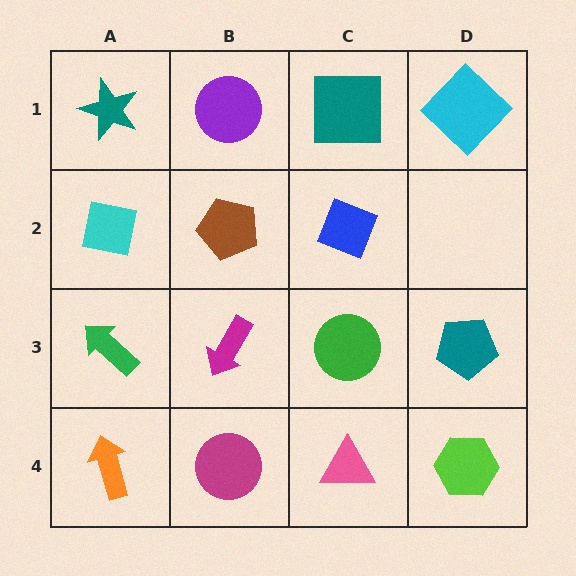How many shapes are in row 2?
3 shapes.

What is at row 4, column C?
A pink triangle.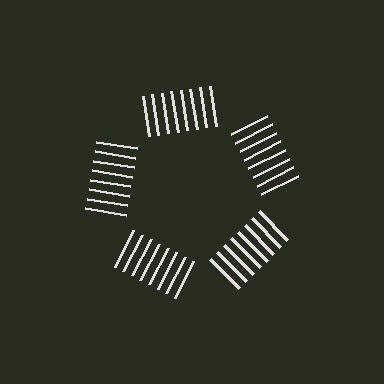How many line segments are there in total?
40 — 8 along each of the 5 edges.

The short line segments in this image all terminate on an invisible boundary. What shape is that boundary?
An illusory pentagon — the line segments terminate on its edges but no continuous stroke is drawn.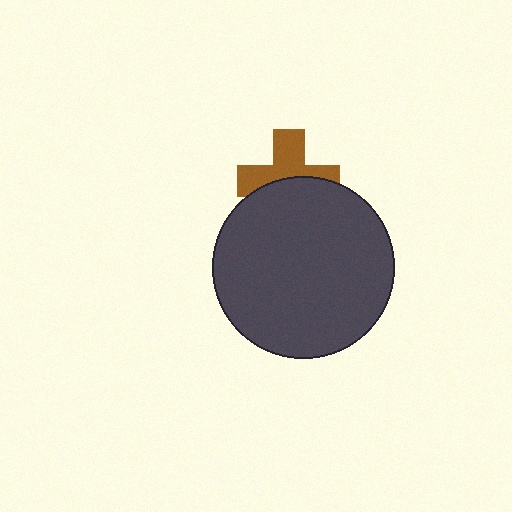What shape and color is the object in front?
The object in front is a dark gray circle.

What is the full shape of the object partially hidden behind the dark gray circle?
The partially hidden object is a brown cross.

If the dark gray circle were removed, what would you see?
You would see the complete brown cross.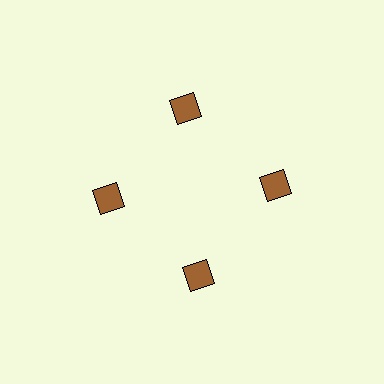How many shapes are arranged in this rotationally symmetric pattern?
There are 4 shapes, arranged in 4 groups of 1.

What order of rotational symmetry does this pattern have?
This pattern has 4-fold rotational symmetry.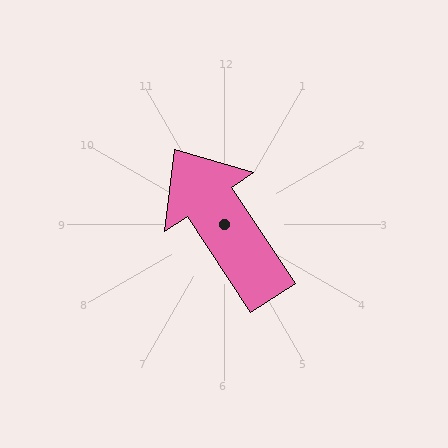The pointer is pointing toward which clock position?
Roughly 11 o'clock.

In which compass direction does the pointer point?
Northwest.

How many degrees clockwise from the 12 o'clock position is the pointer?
Approximately 326 degrees.